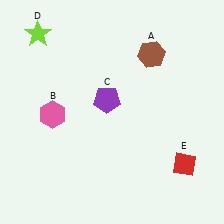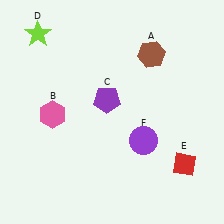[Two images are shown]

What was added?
A purple circle (F) was added in Image 2.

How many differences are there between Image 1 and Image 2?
There is 1 difference between the two images.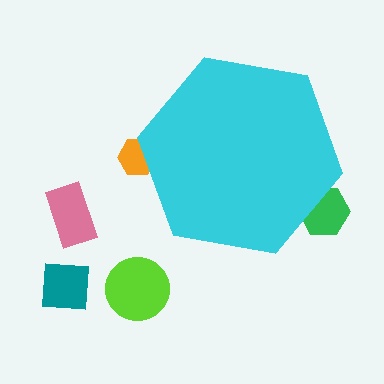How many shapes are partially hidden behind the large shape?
2 shapes are partially hidden.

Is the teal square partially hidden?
No, the teal square is fully visible.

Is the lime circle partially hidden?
No, the lime circle is fully visible.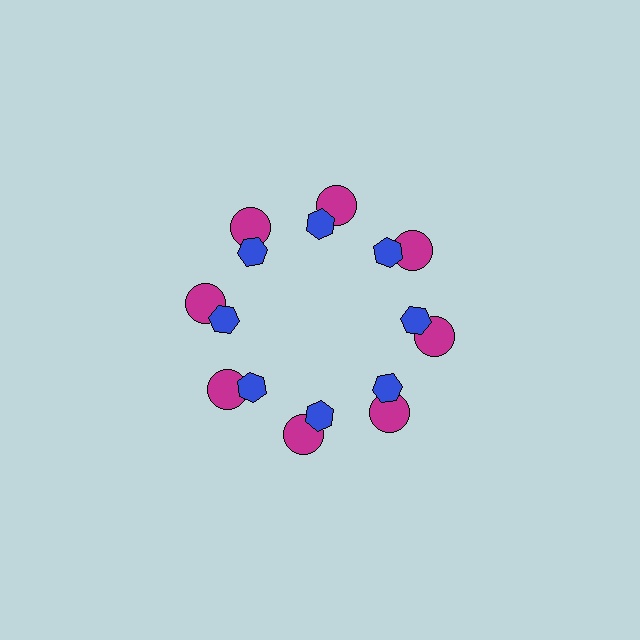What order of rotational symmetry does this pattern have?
This pattern has 8-fold rotational symmetry.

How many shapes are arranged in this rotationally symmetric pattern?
There are 16 shapes, arranged in 8 groups of 2.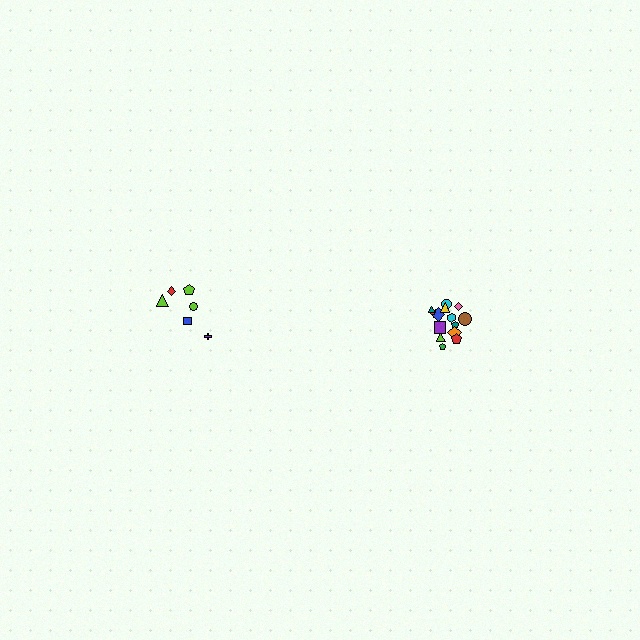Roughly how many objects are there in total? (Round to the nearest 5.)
Roughly 20 objects in total.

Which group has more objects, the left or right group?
The right group.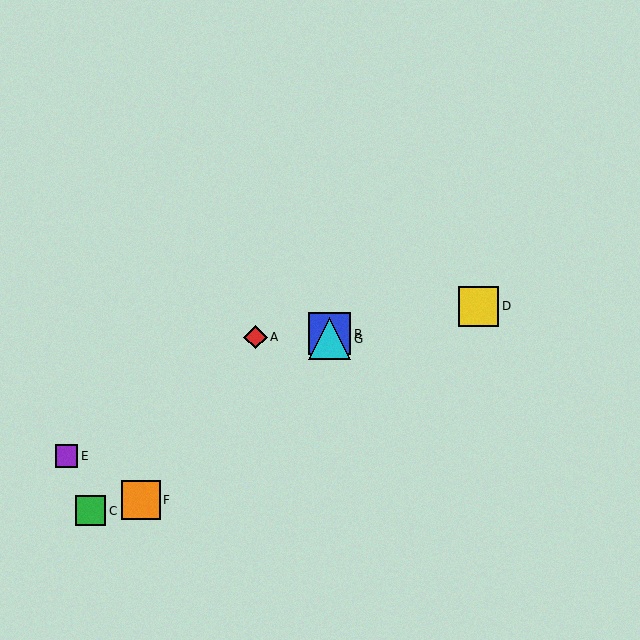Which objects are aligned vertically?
Objects B, G are aligned vertically.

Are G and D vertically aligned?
No, G is at x≈330 and D is at x≈479.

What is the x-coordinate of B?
Object B is at x≈330.